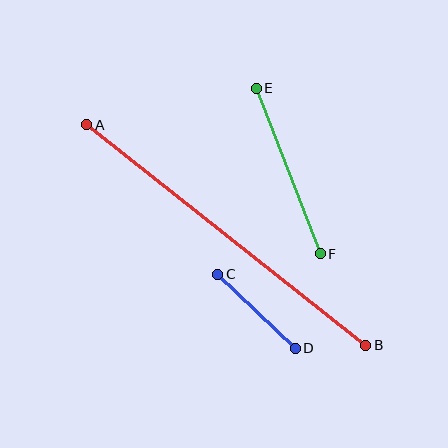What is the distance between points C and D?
The distance is approximately 107 pixels.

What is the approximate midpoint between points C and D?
The midpoint is at approximately (256, 311) pixels.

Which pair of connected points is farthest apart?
Points A and B are farthest apart.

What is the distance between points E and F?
The distance is approximately 177 pixels.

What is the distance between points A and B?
The distance is approximately 356 pixels.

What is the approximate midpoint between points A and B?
The midpoint is at approximately (226, 235) pixels.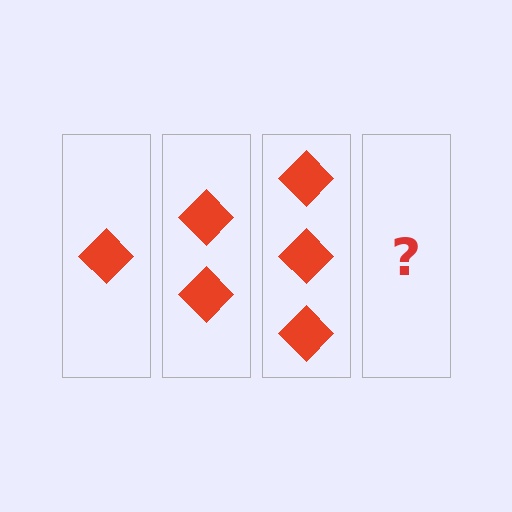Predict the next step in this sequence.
The next step is 4 diamonds.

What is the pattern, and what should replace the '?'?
The pattern is that each step adds one more diamond. The '?' should be 4 diamonds.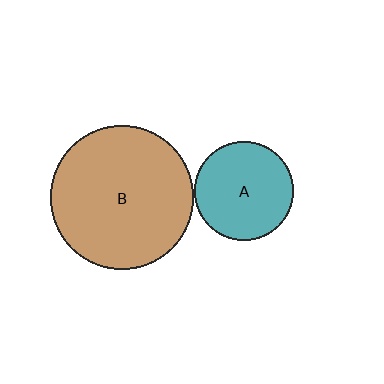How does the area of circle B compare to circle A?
Approximately 2.1 times.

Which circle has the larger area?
Circle B (brown).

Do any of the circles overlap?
No, none of the circles overlap.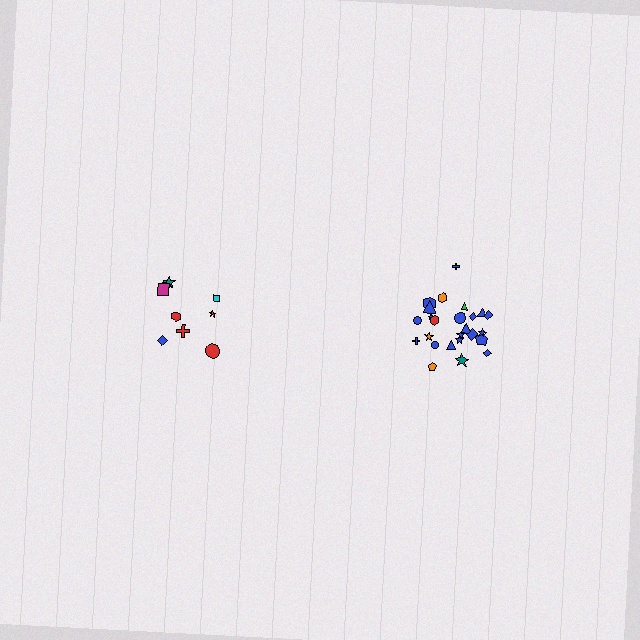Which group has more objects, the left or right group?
The right group.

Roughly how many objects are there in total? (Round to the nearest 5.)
Roughly 35 objects in total.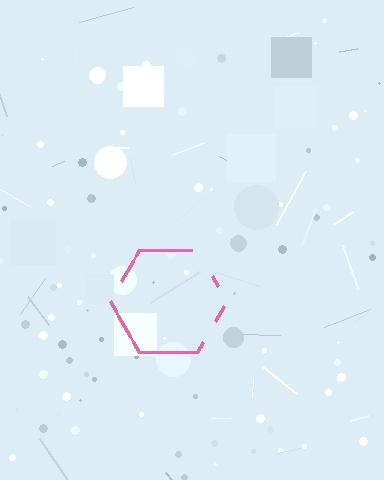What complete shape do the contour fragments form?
The contour fragments form a hexagon.